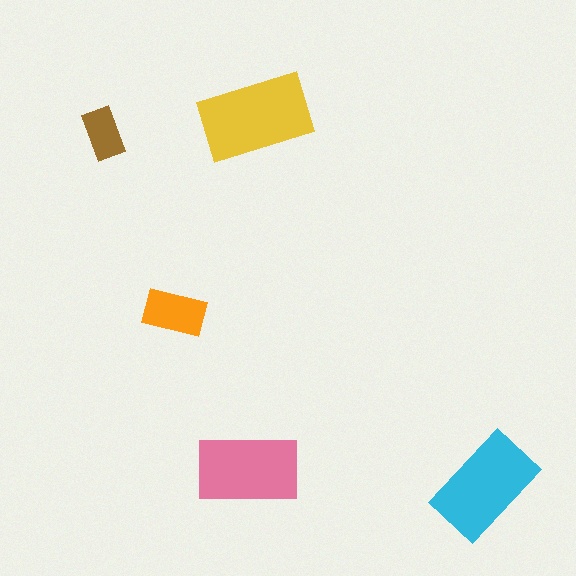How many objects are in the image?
There are 5 objects in the image.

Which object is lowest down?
The cyan rectangle is bottommost.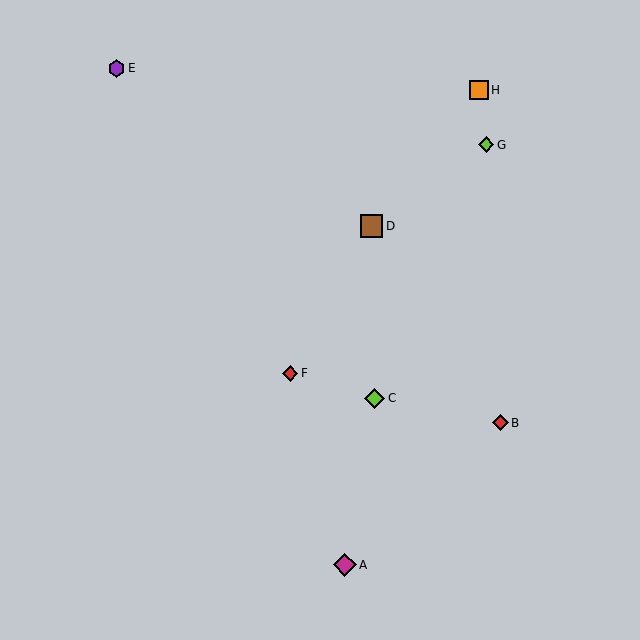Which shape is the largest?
The magenta diamond (labeled A) is the largest.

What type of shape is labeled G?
Shape G is a lime diamond.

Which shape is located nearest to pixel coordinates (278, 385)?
The red diamond (labeled F) at (290, 373) is nearest to that location.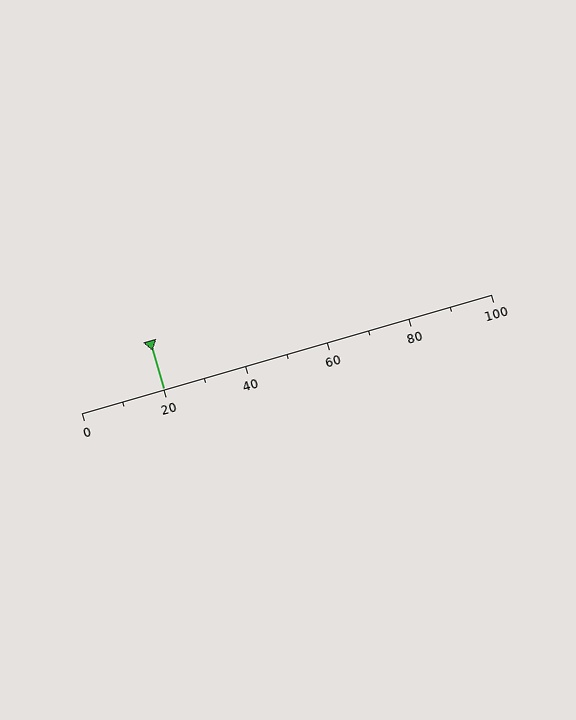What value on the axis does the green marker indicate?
The marker indicates approximately 20.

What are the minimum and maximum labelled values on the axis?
The axis runs from 0 to 100.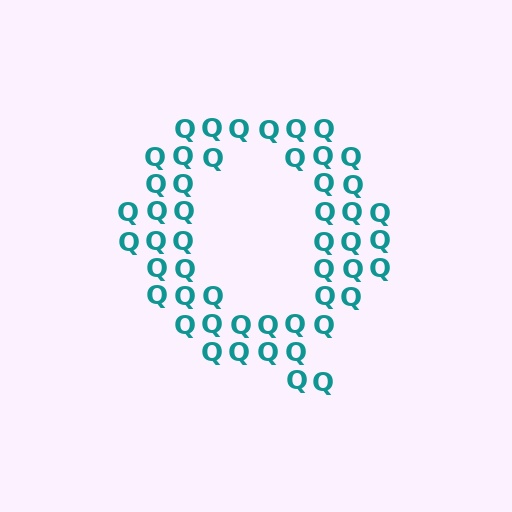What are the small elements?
The small elements are letter Q's.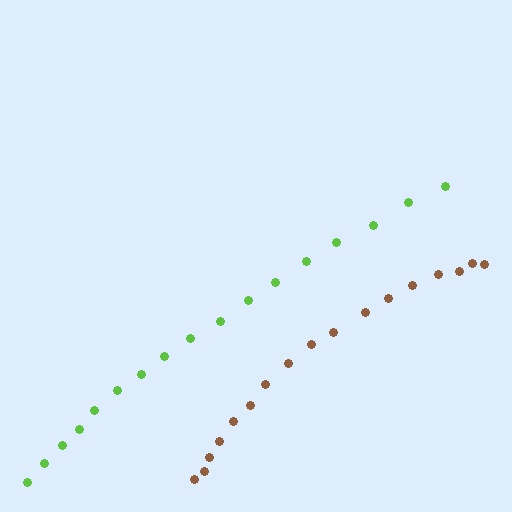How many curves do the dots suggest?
There are 2 distinct paths.